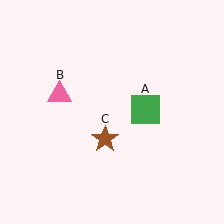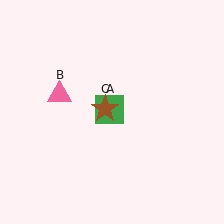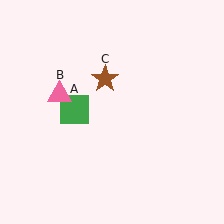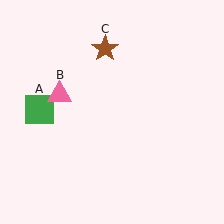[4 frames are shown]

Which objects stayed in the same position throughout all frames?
Pink triangle (object B) remained stationary.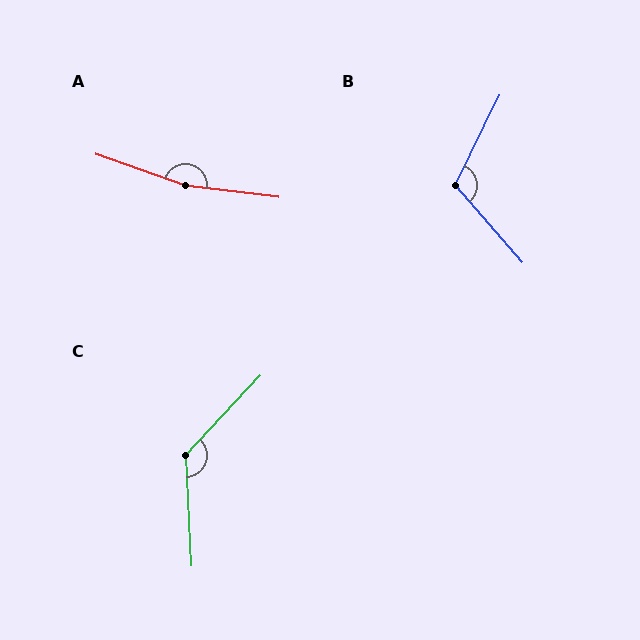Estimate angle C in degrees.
Approximately 134 degrees.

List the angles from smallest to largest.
B (113°), C (134°), A (168°).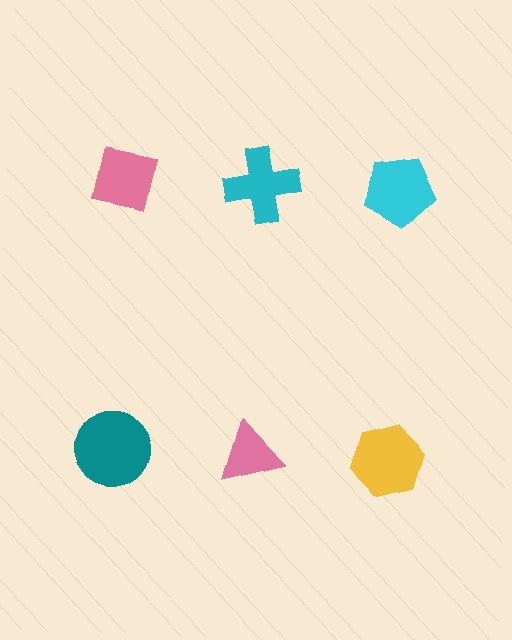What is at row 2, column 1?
A teal circle.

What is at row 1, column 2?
A cyan cross.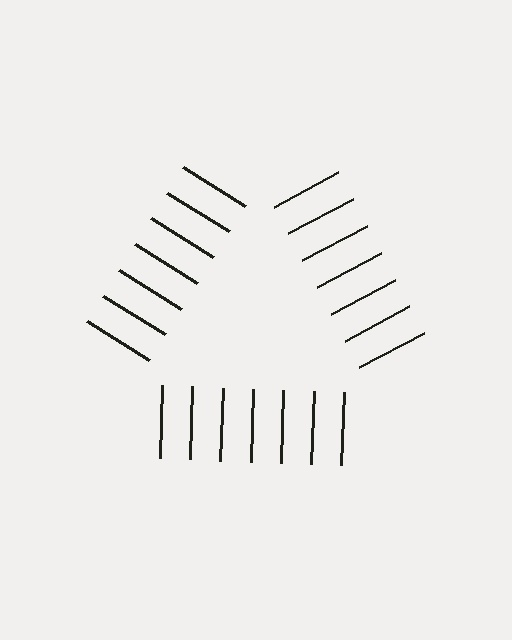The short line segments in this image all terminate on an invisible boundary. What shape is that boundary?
An illusory triangle — the line segments terminate on its edges but no continuous stroke is drawn.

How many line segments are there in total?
21 — 7 along each of the 3 edges.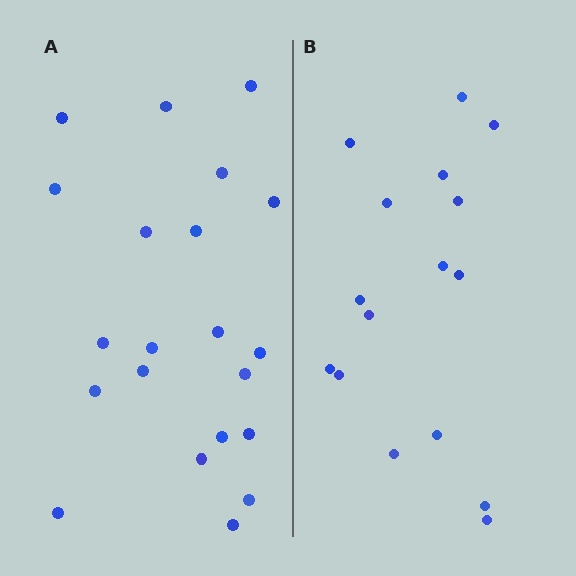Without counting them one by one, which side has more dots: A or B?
Region A (the left region) has more dots.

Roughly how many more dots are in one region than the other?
Region A has about 5 more dots than region B.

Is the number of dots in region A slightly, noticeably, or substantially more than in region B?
Region A has noticeably more, but not dramatically so. The ratio is roughly 1.3 to 1.